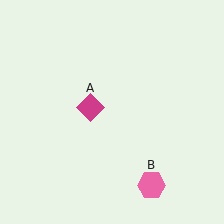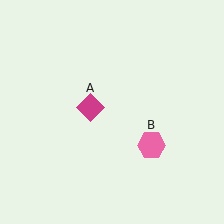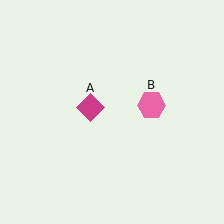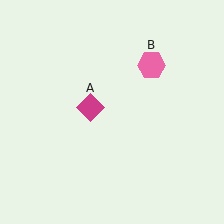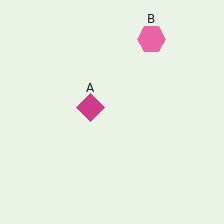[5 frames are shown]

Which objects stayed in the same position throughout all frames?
Magenta diamond (object A) remained stationary.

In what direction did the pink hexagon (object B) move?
The pink hexagon (object B) moved up.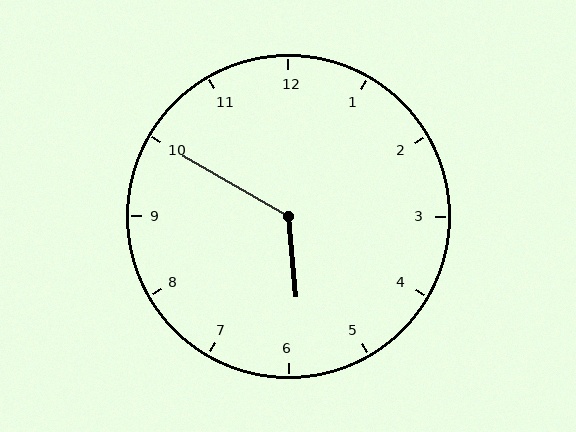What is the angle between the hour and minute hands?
Approximately 125 degrees.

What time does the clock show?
5:50.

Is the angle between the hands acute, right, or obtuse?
It is obtuse.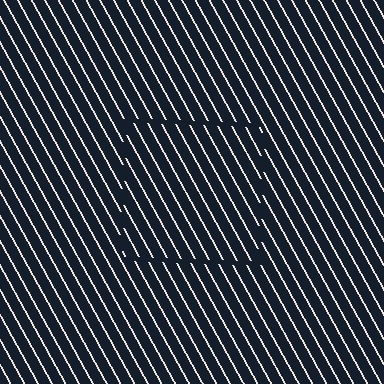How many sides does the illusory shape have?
4 sides — the line-ends trace a square.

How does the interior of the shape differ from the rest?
The interior of the shape contains the same grating, shifted by half a period — the contour is defined by the phase discontinuity where line-ends from the inner and outer gratings abut.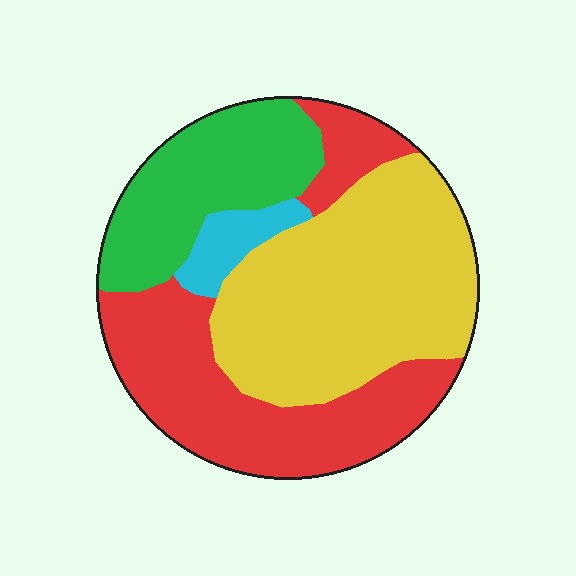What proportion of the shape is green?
Green takes up about one fifth (1/5) of the shape.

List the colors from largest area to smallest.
From largest to smallest: yellow, red, green, cyan.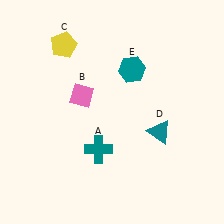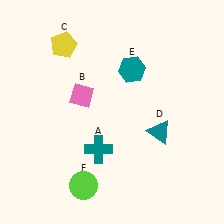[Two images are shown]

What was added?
A lime circle (F) was added in Image 2.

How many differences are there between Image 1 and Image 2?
There is 1 difference between the two images.